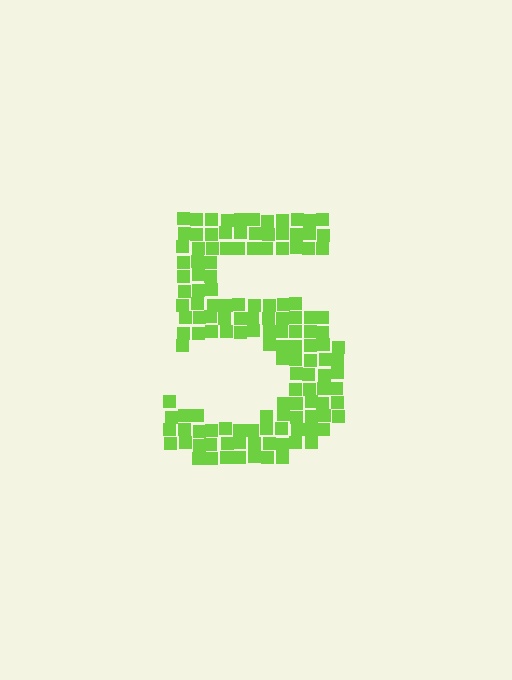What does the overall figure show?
The overall figure shows the digit 5.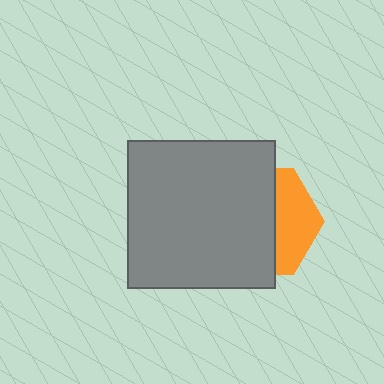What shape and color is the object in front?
The object in front is a gray square.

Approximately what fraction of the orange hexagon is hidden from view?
Roughly 64% of the orange hexagon is hidden behind the gray square.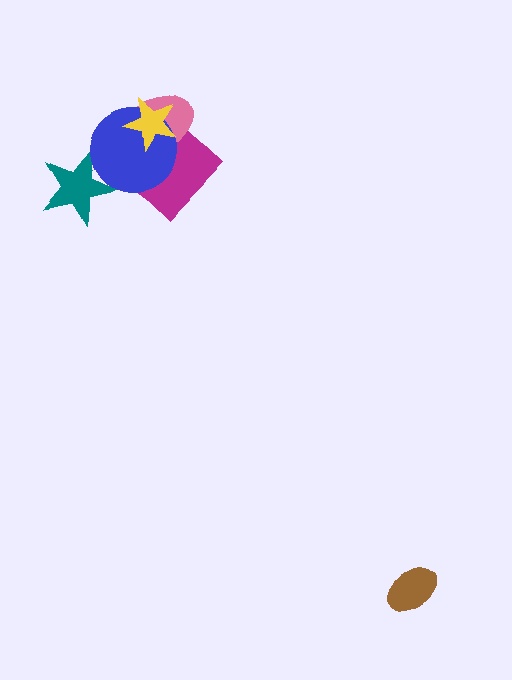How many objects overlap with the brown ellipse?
0 objects overlap with the brown ellipse.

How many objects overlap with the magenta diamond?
3 objects overlap with the magenta diamond.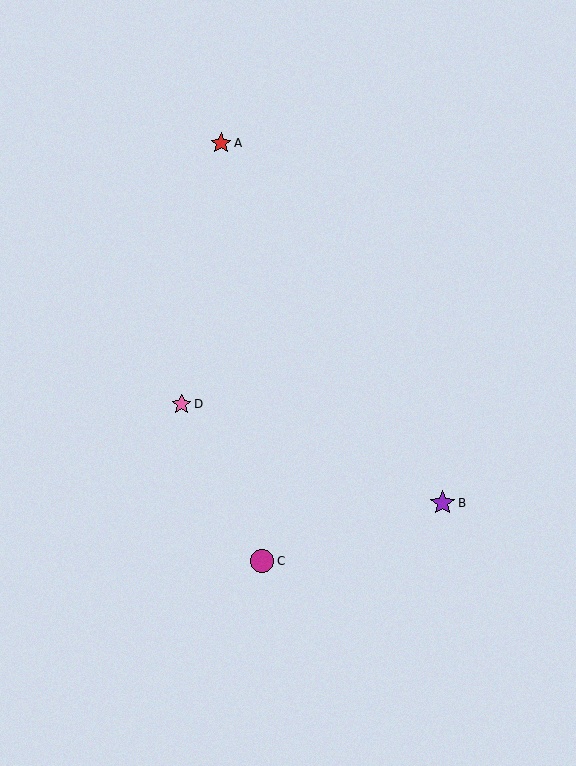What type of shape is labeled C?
Shape C is a magenta circle.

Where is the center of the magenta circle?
The center of the magenta circle is at (262, 561).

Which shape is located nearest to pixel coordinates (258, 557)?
The magenta circle (labeled C) at (262, 561) is nearest to that location.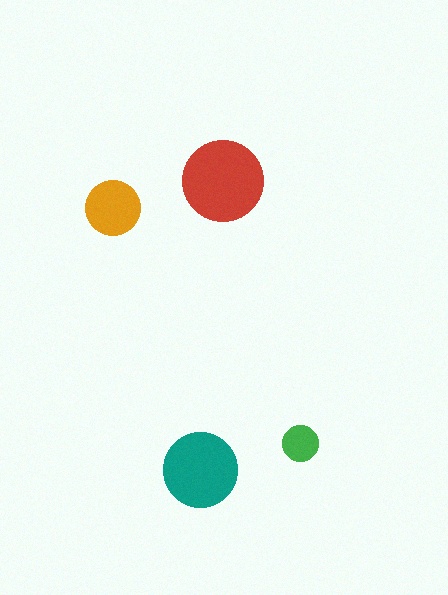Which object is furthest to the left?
The orange circle is leftmost.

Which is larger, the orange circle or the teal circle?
The teal one.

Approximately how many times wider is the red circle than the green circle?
About 2 times wider.